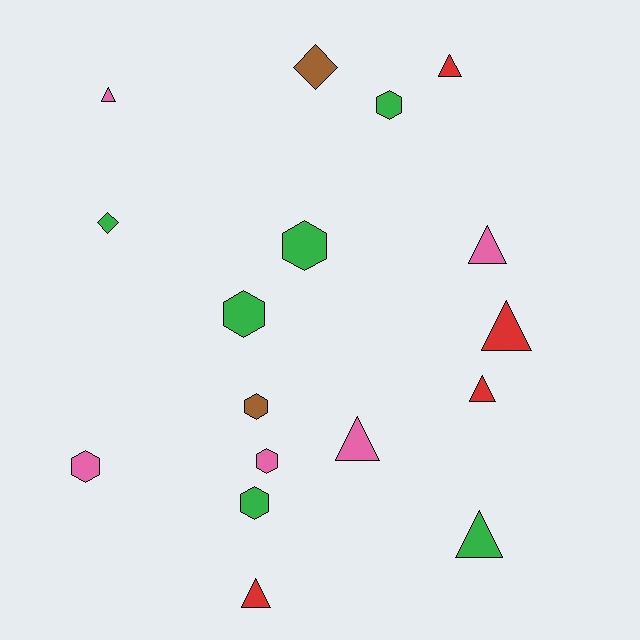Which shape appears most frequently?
Triangle, with 8 objects.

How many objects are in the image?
There are 17 objects.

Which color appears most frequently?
Green, with 6 objects.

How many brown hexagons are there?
There is 1 brown hexagon.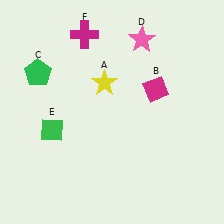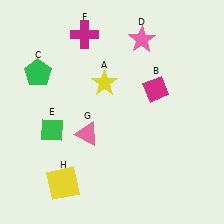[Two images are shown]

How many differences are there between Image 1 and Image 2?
There are 2 differences between the two images.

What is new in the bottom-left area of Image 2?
A yellow square (H) was added in the bottom-left area of Image 2.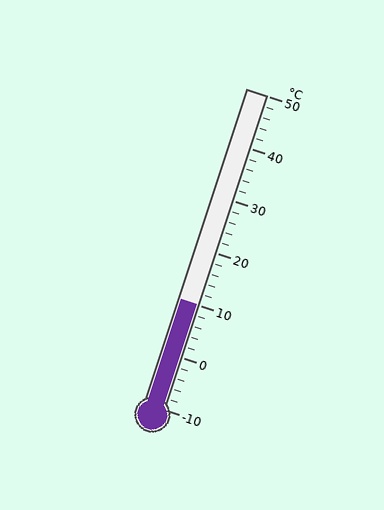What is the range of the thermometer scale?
The thermometer scale ranges from -10°C to 50°C.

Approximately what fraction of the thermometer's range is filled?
The thermometer is filled to approximately 35% of its range.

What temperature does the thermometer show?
The thermometer shows approximately 10°C.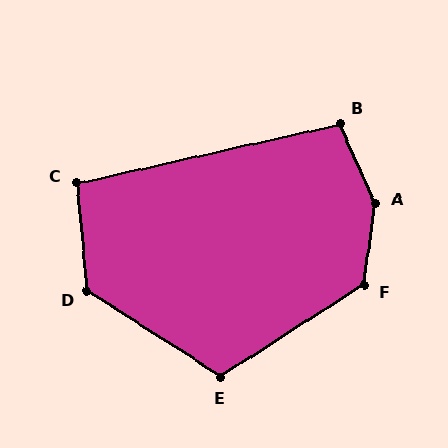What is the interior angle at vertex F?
Approximately 130 degrees (obtuse).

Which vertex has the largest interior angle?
A, at approximately 148 degrees.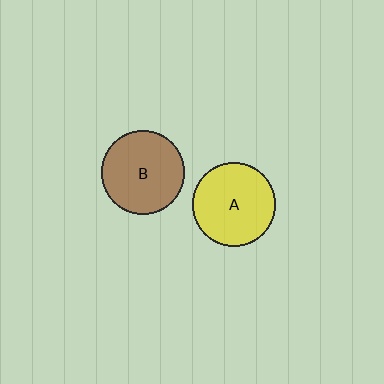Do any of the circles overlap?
No, none of the circles overlap.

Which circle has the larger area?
Circle A (yellow).